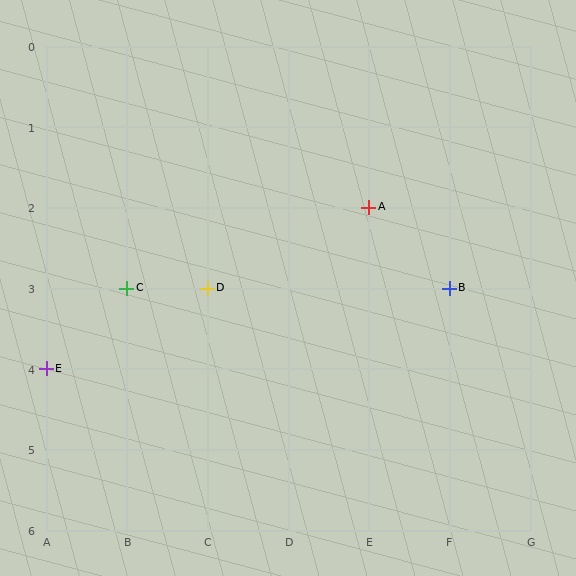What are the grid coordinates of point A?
Point A is at grid coordinates (E, 2).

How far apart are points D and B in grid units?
Points D and B are 3 columns apart.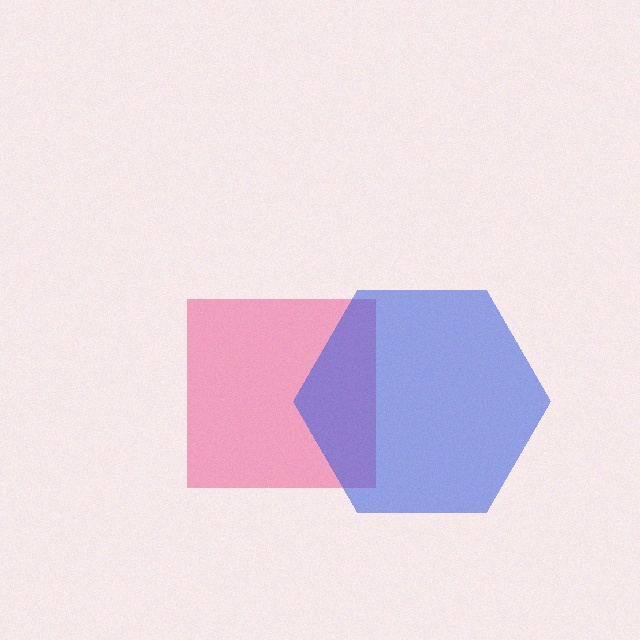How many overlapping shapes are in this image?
There are 2 overlapping shapes in the image.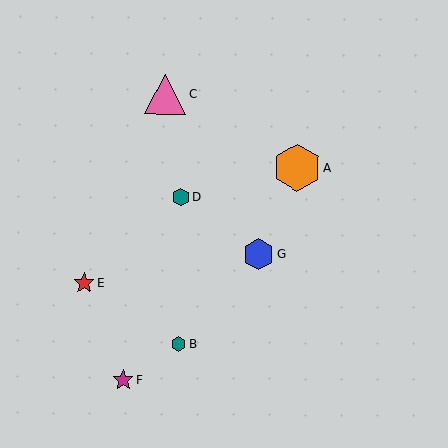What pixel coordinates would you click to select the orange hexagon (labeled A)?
Click at (297, 168) to select the orange hexagon A.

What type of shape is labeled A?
Shape A is an orange hexagon.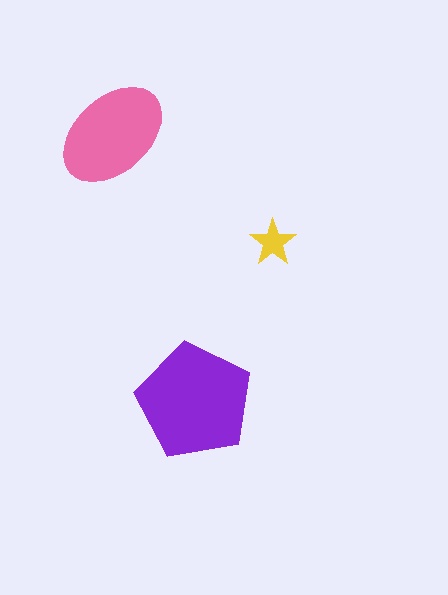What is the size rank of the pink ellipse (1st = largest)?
2nd.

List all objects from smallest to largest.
The yellow star, the pink ellipse, the purple pentagon.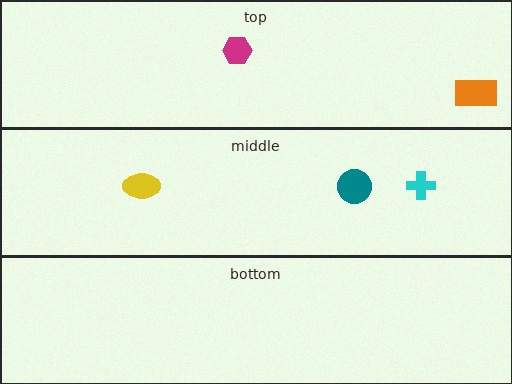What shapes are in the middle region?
The teal circle, the yellow ellipse, the cyan cross.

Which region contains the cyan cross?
The middle region.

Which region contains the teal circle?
The middle region.